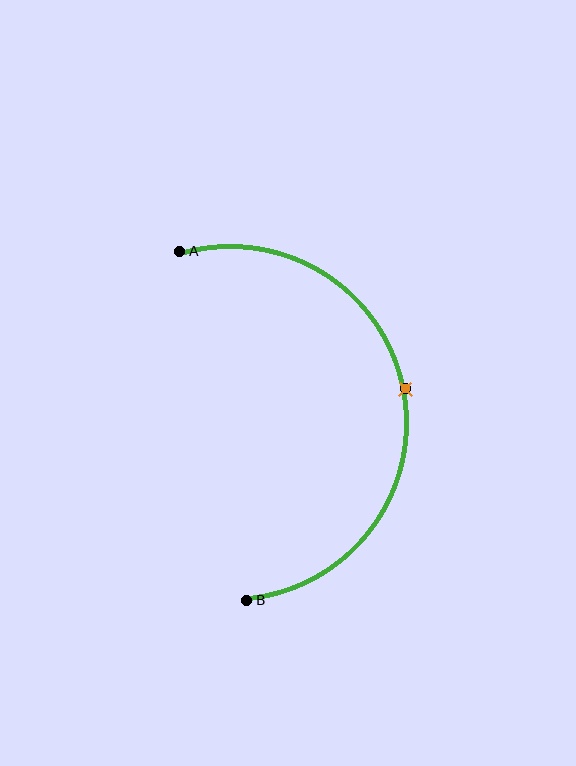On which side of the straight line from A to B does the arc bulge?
The arc bulges to the right of the straight line connecting A and B.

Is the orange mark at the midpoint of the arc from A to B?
Yes. The orange mark lies on the arc at equal arc-length from both A and B — it is the arc midpoint.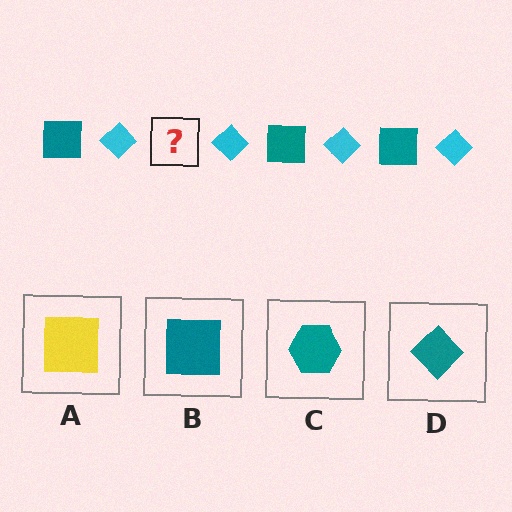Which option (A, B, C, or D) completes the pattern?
B.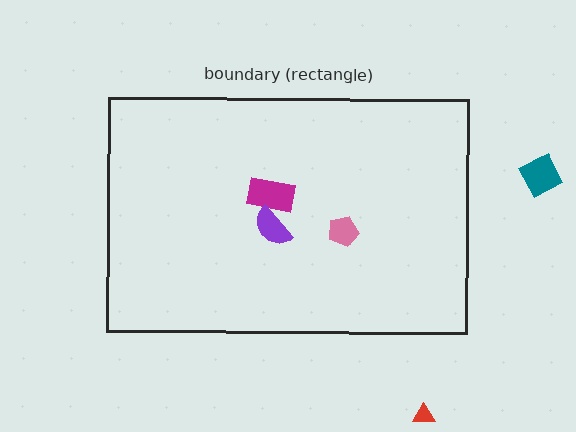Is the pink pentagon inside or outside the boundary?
Inside.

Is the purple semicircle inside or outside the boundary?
Inside.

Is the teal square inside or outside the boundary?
Outside.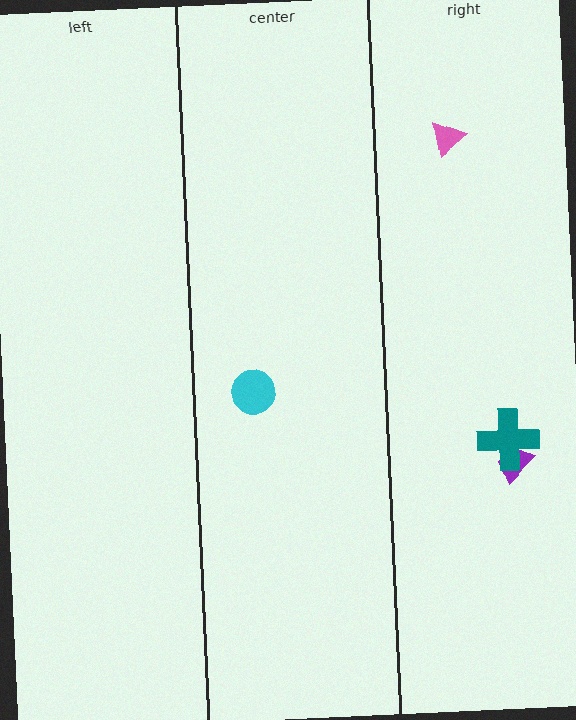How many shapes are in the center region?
1.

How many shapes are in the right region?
3.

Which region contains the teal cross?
The right region.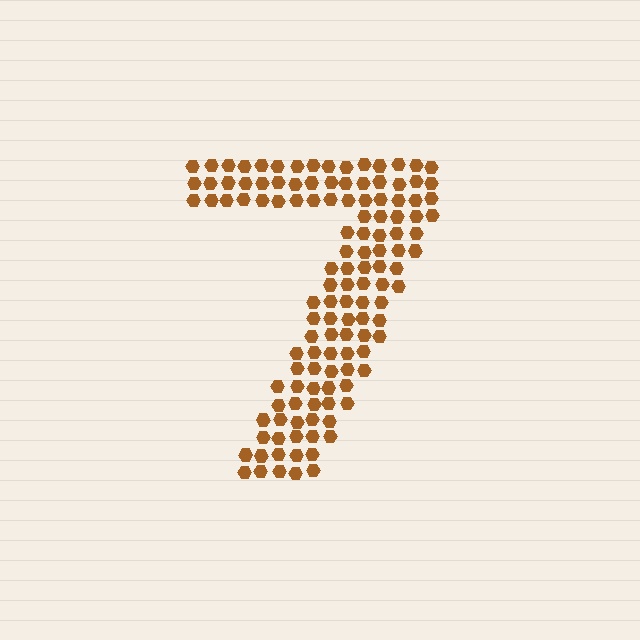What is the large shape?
The large shape is the digit 7.